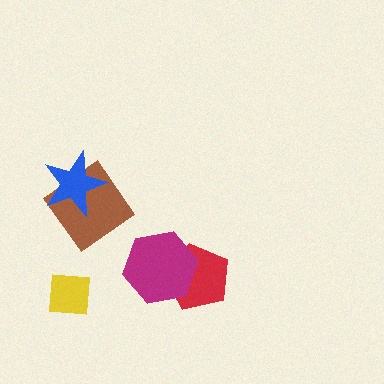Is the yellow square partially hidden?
No, no other shape covers it.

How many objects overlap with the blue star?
1 object overlaps with the blue star.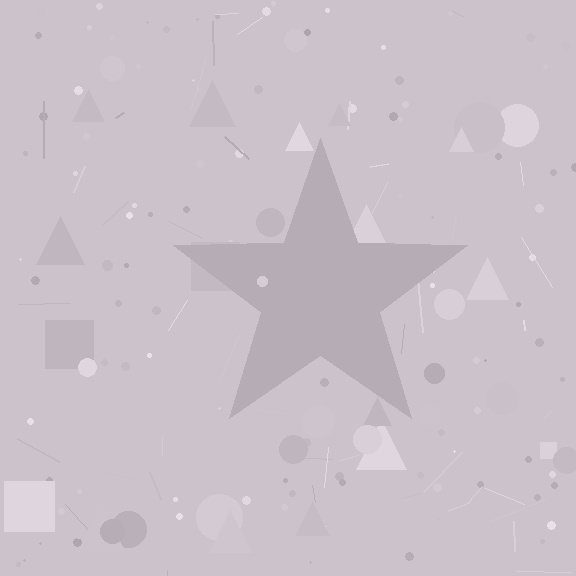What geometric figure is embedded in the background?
A star is embedded in the background.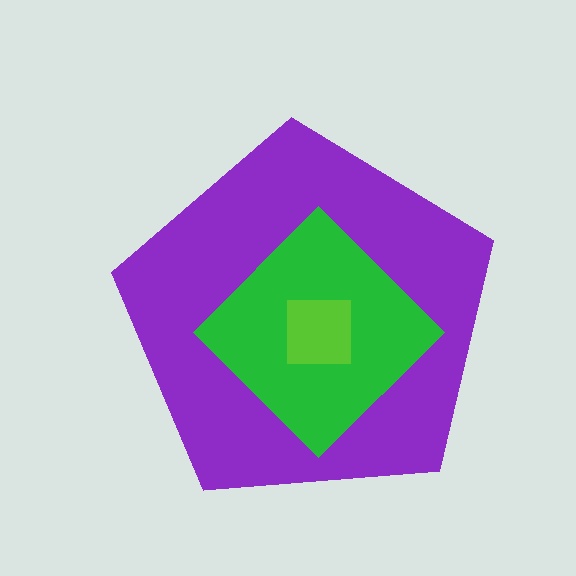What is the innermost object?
The lime square.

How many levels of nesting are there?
3.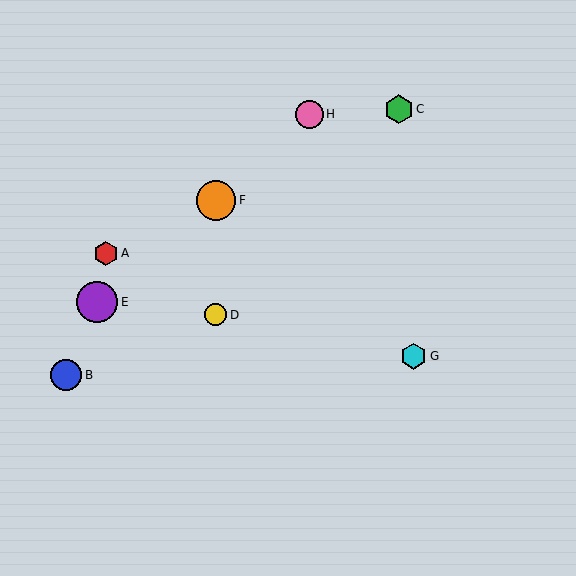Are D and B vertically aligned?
No, D is at x≈216 and B is at x≈66.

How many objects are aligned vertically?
2 objects (D, F) are aligned vertically.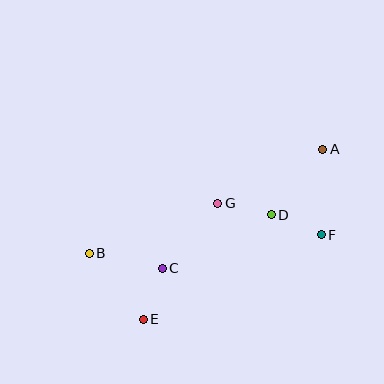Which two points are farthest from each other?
Points A and B are farthest from each other.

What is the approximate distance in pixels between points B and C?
The distance between B and C is approximately 74 pixels.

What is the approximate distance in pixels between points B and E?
The distance between B and E is approximately 85 pixels.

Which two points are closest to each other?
Points D and F are closest to each other.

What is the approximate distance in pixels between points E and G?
The distance between E and G is approximately 138 pixels.